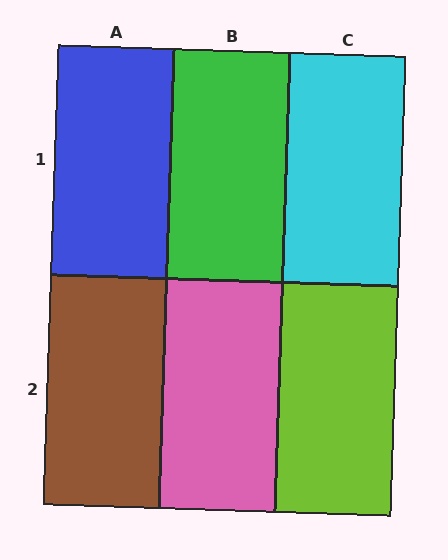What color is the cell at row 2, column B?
Pink.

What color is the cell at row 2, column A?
Brown.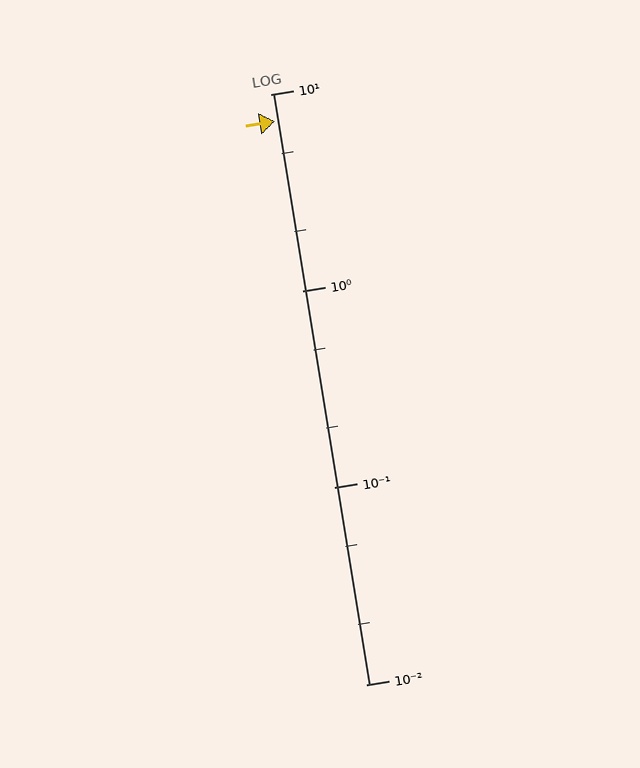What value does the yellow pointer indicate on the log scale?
The pointer indicates approximately 7.3.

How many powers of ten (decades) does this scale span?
The scale spans 3 decades, from 0.01 to 10.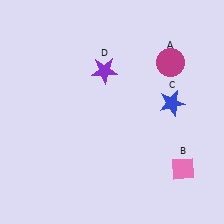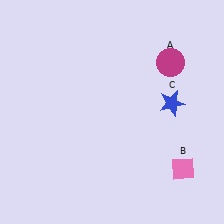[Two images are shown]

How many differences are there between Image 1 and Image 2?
There is 1 difference between the two images.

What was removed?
The purple star (D) was removed in Image 2.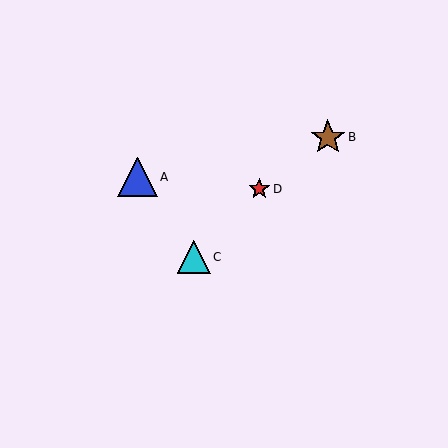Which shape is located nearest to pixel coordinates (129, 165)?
The blue triangle (labeled A) at (138, 177) is nearest to that location.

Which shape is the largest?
The blue triangle (labeled A) is the largest.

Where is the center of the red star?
The center of the red star is at (259, 189).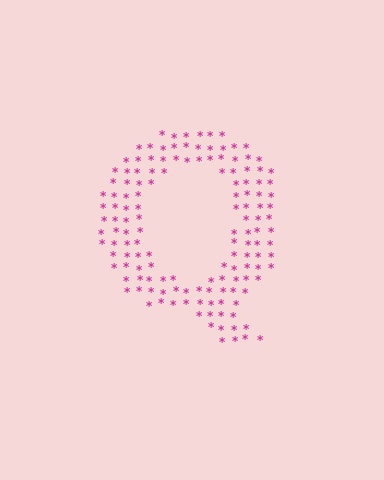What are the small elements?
The small elements are asterisks.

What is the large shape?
The large shape is the letter Q.